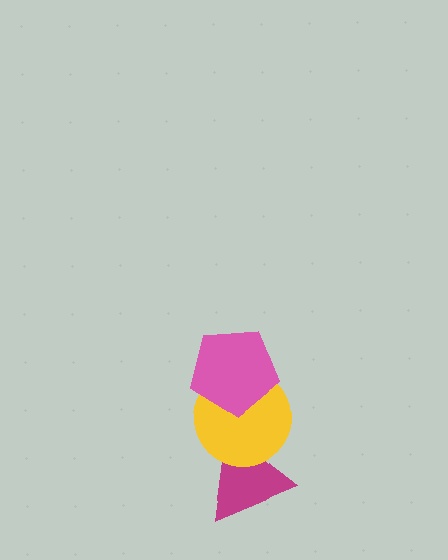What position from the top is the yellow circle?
The yellow circle is 2nd from the top.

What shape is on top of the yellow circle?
The pink pentagon is on top of the yellow circle.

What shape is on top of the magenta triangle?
The yellow circle is on top of the magenta triangle.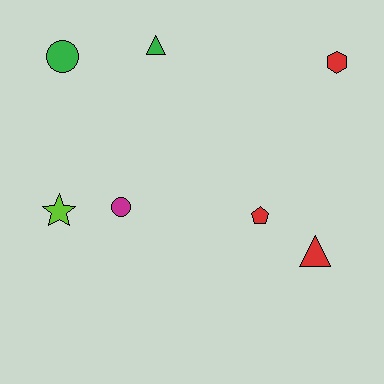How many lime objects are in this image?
There is 1 lime object.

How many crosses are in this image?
There are no crosses.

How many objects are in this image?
There are 7 objects.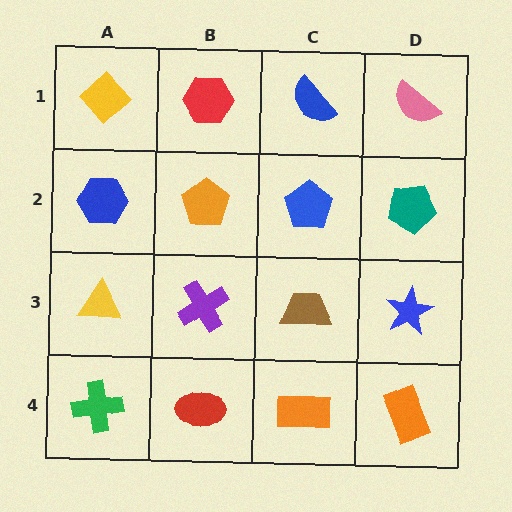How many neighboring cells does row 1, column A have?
2.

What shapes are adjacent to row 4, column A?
A yellow triangle (row 3, column A), a red ellipse (row 4, column B).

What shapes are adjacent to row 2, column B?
A red hexagon (row 1, column B), a purple cross (row 3, column B), a blue hexagon (row 2, column A), a blue pentagon (row 2, column C).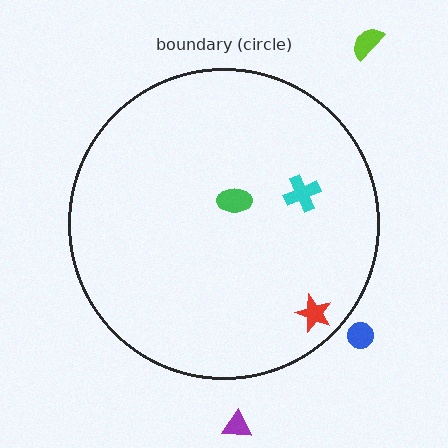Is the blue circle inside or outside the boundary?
Outside.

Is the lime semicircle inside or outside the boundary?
Outside.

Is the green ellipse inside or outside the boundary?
Inside.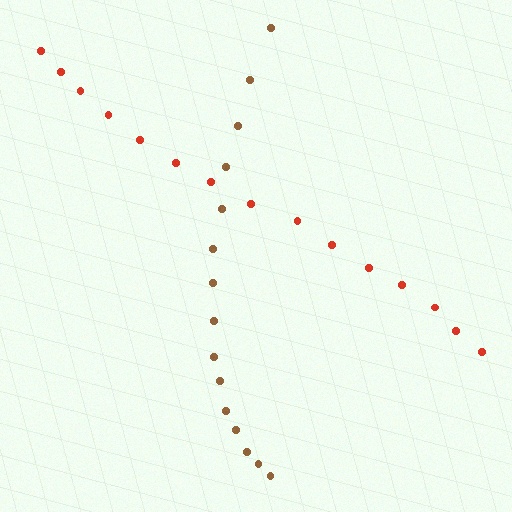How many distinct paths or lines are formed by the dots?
There are 2 distinct paths.